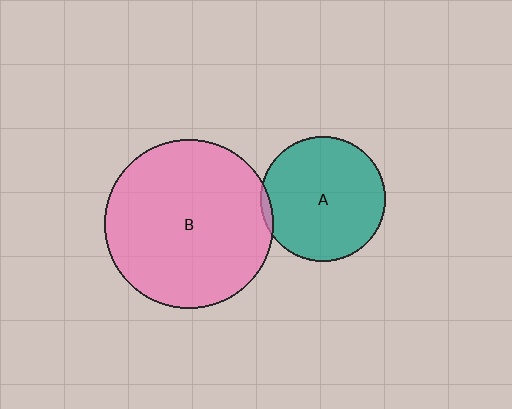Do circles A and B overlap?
Yes.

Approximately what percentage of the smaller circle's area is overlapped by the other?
Approximately 5%.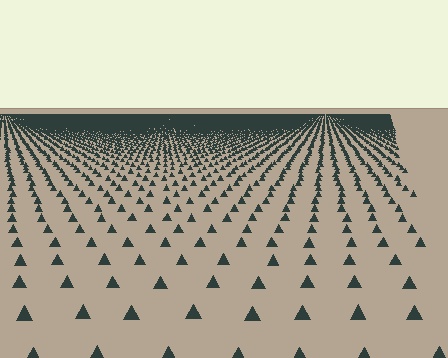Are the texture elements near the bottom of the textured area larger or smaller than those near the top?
Larger. Near the bottom, elements are closer to the viewer and appear at a bigger on-screen size.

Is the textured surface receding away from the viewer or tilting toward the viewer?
The surface is receding away from the viewer. Texture elements get smaller and denser toward the top.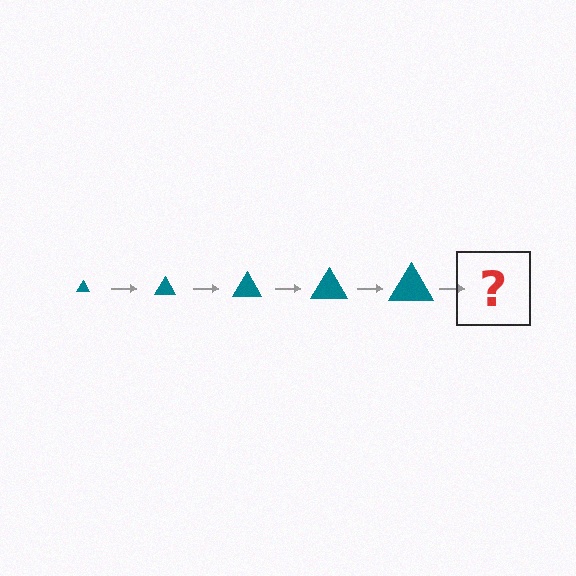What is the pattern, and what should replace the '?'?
The pattern is that the triangle gets progressively larger each step. The '?' should be a teal triangle, larger than the previous one.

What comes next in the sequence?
The next element should be a teal triangle, larger than the previous one.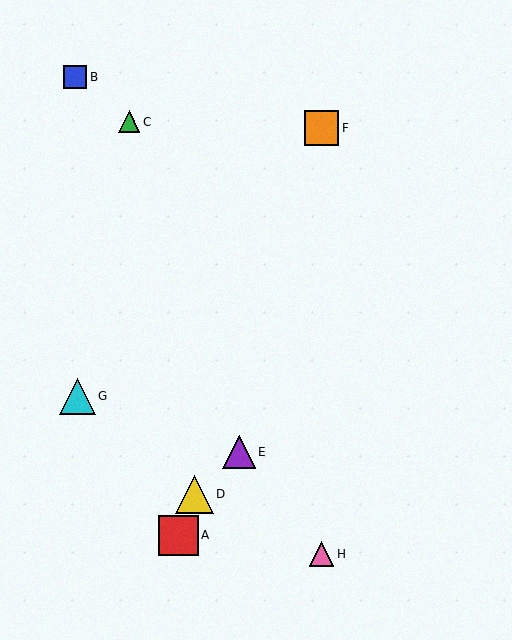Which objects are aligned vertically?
Objects F, H are aligned vertically.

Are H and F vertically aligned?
Yes, both are at x≈321.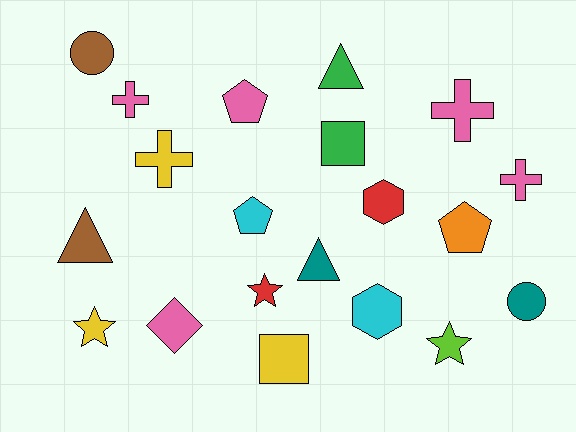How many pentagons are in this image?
There are 3 pentagons.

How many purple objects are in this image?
There are no purple objects.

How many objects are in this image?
There are 20 objects.